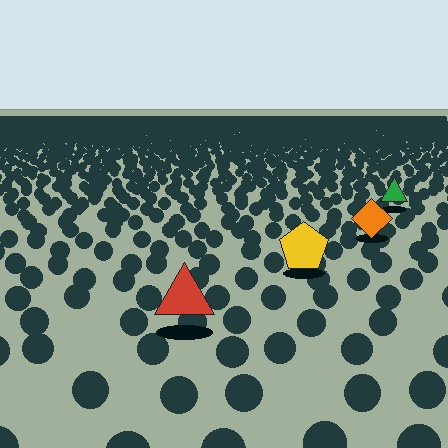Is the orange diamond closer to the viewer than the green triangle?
Yes. The orange diamond is closer — you can tell from the texture gradient: the ground texture is coarser near it.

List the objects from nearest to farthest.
From nearest to farthest: the red triangle, the yellow pentagon, the orange diamond, the green triangle.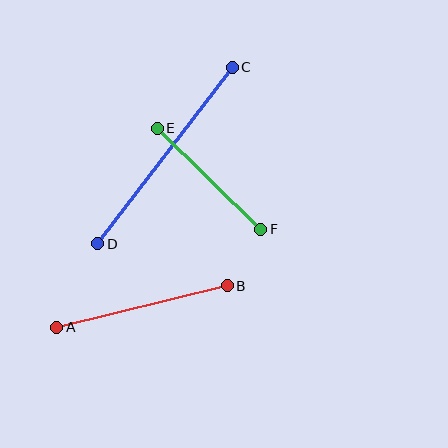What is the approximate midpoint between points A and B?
The midpoint is at approximately (142, 307) pixels.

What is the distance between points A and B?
The distance is approximately 175 pixels.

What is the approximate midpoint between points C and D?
The midpoint is at approximately (165, 155) pixels.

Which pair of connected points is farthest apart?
Points C and D are farthest apart.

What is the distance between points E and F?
The distance is approximately 145 pixels.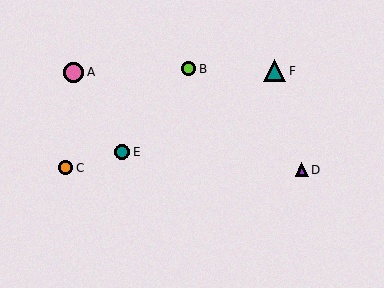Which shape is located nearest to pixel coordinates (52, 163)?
The orange circle (labeled C) at (66, 168) is nearest to that location.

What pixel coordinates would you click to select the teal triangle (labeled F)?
Click at (275, 71) to select the teal triangle F.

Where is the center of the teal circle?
The center of the teal circle is at (122, 152).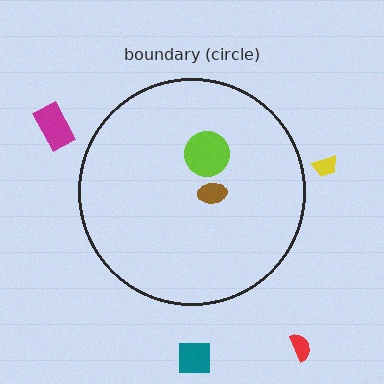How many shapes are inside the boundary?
2 inside, 4 outside.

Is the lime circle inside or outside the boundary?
Inside.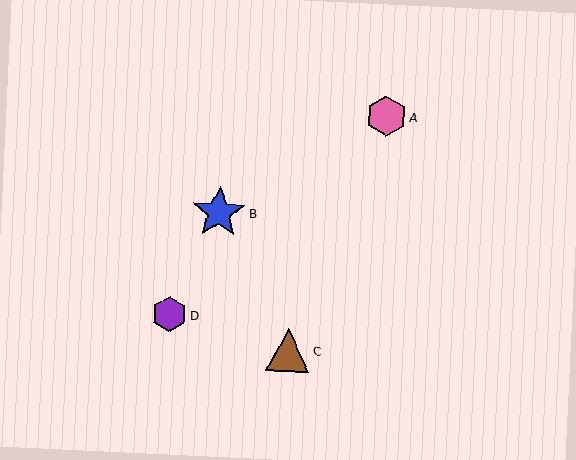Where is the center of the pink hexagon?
The center of the pink hexagon is at (386, 116).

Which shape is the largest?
The blue star (labeled B) is the largest.